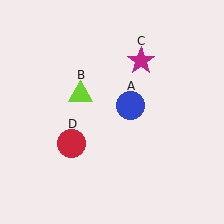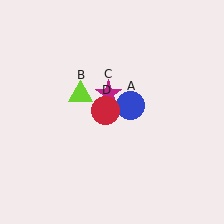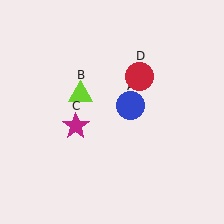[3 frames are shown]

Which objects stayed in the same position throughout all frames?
Blue circle (object A) and lime triangle (object B) remained stationary.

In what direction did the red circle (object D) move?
The red circle (object D) moved up and to the right.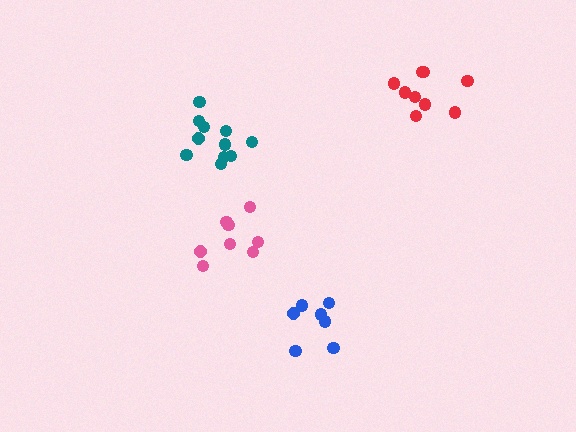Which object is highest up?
The red cluster is topmost.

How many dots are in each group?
Group 1: 9 dots, Group 2: 8 dots, Group 3: 11 dots, Group 4: 7 dots (35 total).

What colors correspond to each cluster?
The clusters are colored: red, pink, teal, blue.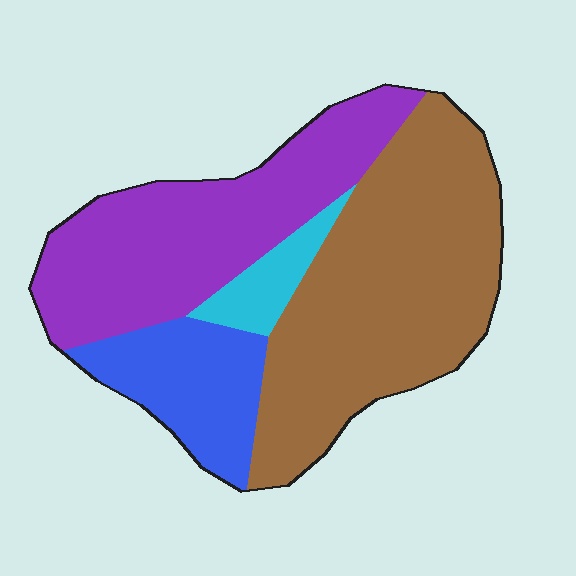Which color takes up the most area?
Brown, at roughly 45%.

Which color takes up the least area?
Cyan, at roughly 5%.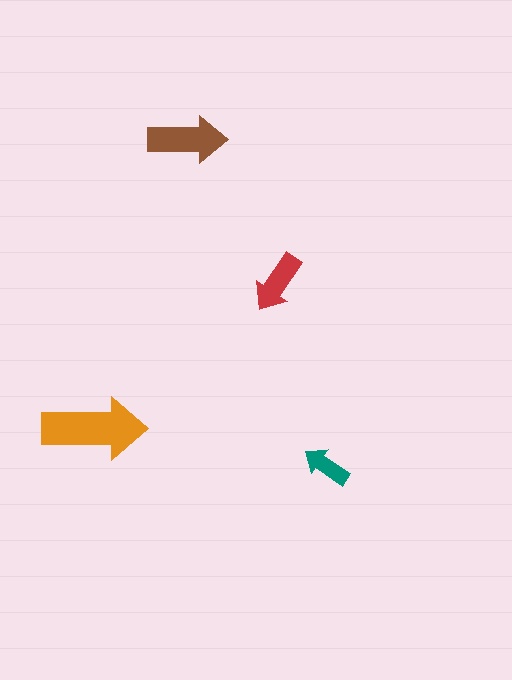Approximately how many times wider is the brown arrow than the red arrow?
About 1.5 times wider.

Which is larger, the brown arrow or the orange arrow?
The orange one.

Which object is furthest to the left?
The orange arrow is leftmost.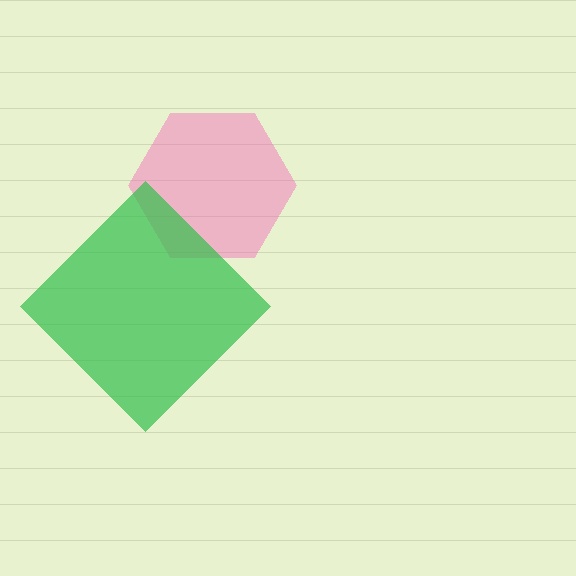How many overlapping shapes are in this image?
There are 2 overlapping shapes in the image.